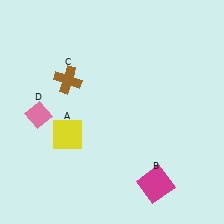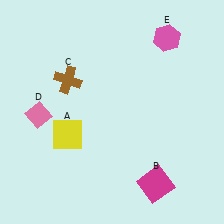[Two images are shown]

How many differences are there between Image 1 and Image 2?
There is 1 difference between the two images.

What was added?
A pink hexagon (E) was added in Image 2.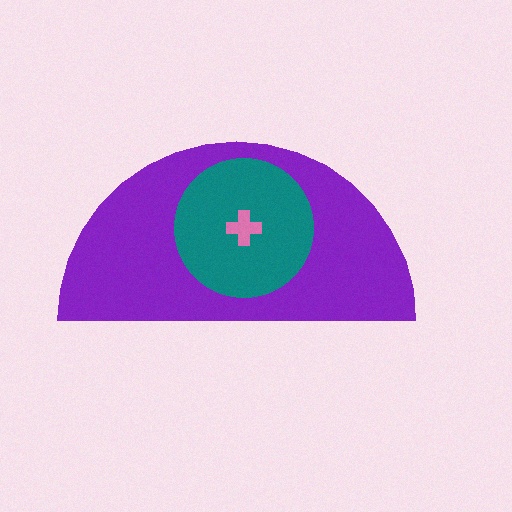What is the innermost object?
The pink cross.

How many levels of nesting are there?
3.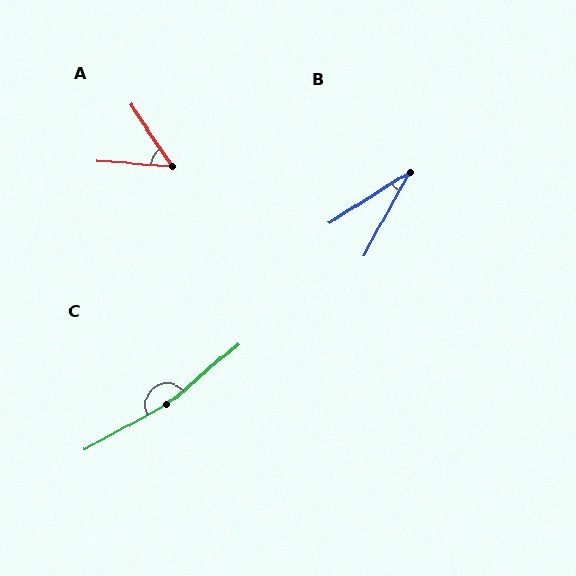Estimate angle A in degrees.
Approximately 52 degrees.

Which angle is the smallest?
B, at approximately 29 degrees.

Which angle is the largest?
C, at approximately 168 degrees.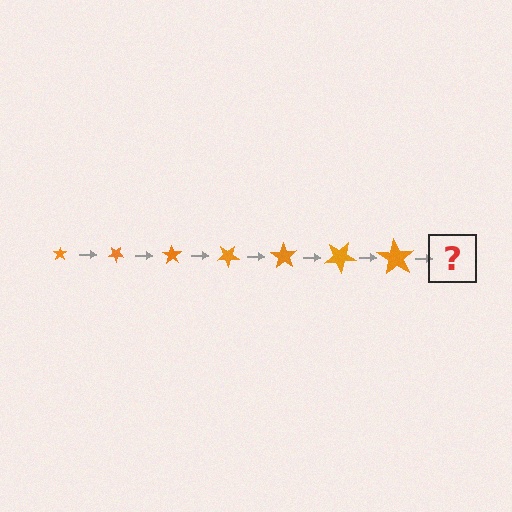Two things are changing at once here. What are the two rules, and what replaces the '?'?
The two rules are that the star grows larger each step and it rotates 35 degrees each step. The '?' should be a star, larger than the previous one and rotated 245 degrees from the start.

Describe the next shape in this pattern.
It should be a star, larger than the previous one and rotated 245 degrees from the start.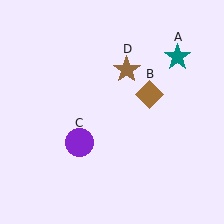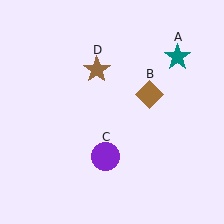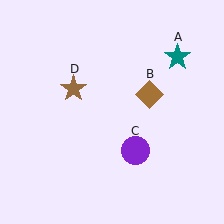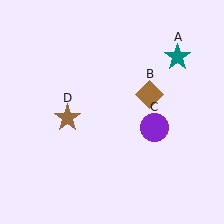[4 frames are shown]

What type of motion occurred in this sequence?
The purple circle (object C), brown star (object D) rotated counterclockwise around the center of the scene.